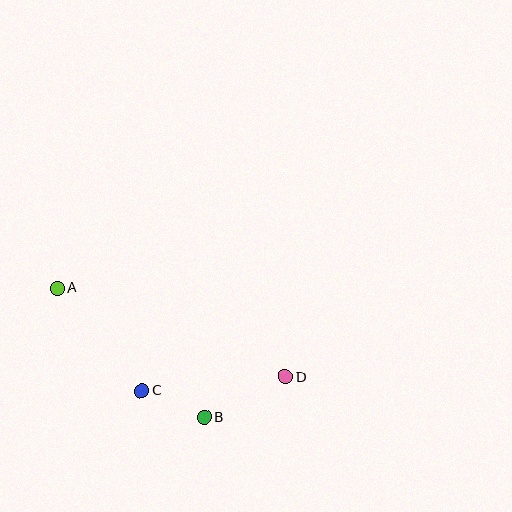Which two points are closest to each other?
Points B and C are closest to each other.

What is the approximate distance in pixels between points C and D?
The distance between C and D is approximately 144 pixels.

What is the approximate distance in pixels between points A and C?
The distance between A and C is approximately 133 pixels.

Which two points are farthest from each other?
Points A and D are farthest from each other.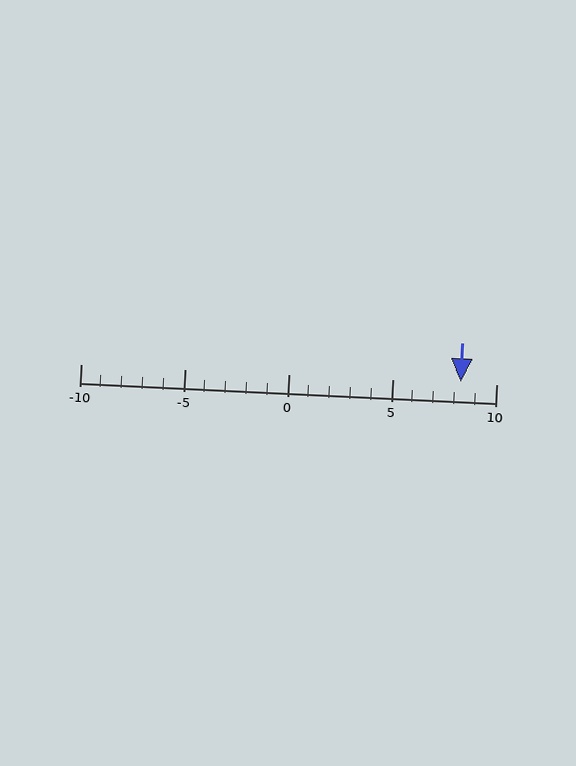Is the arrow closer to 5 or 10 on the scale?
The arrow is closer to 10.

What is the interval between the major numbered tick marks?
The major tick marks are spaced 5 units apart.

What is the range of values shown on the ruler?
The ruler shows values from -10 to 10.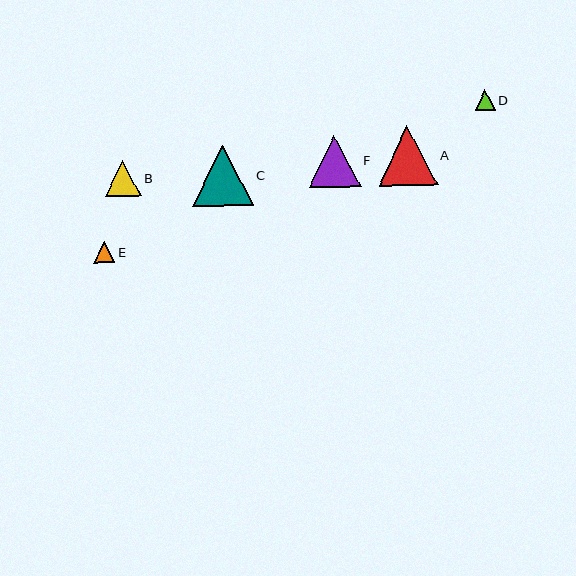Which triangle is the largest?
Triangle C is the largest with a size of approximately 61 pixels.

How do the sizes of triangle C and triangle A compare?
Triangle C and triangle A are approximately the same size.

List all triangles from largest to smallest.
From largest to smallest: C, A, F, B, E, D.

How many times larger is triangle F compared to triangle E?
Triangle F is approximately 2.5 times the size of triangle E.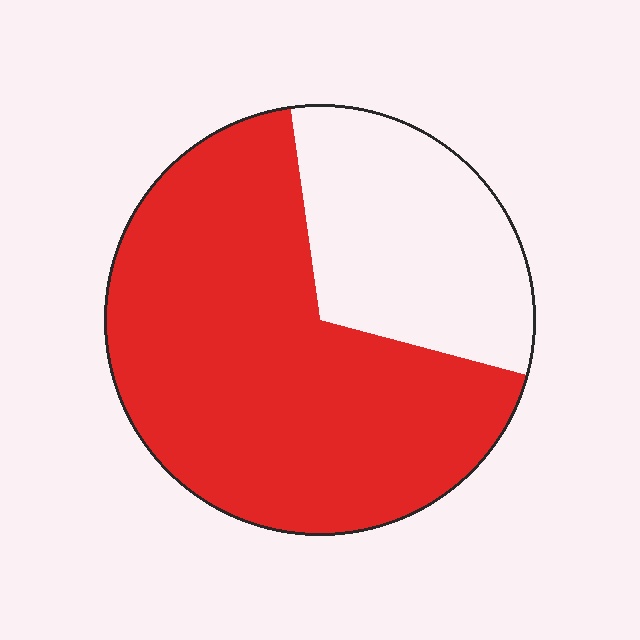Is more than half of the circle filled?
Yes.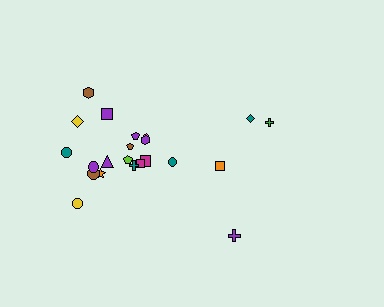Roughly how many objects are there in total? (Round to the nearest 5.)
Roughly 20 objects in total.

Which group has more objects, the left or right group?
The left group.